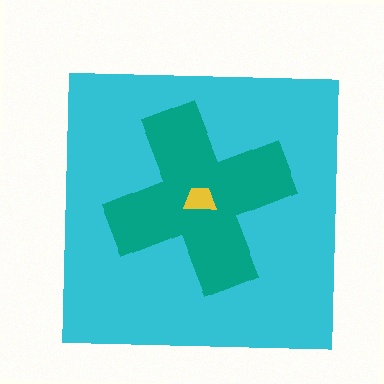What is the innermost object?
The yellow trapezoid.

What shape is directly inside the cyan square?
The teal cross.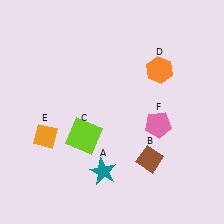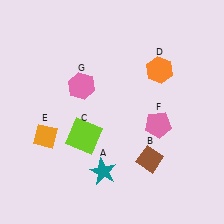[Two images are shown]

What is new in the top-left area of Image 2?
A pink hexagon (G) was added in the top-left area of Image 2.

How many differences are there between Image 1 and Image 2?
There is 1 difference between the two images.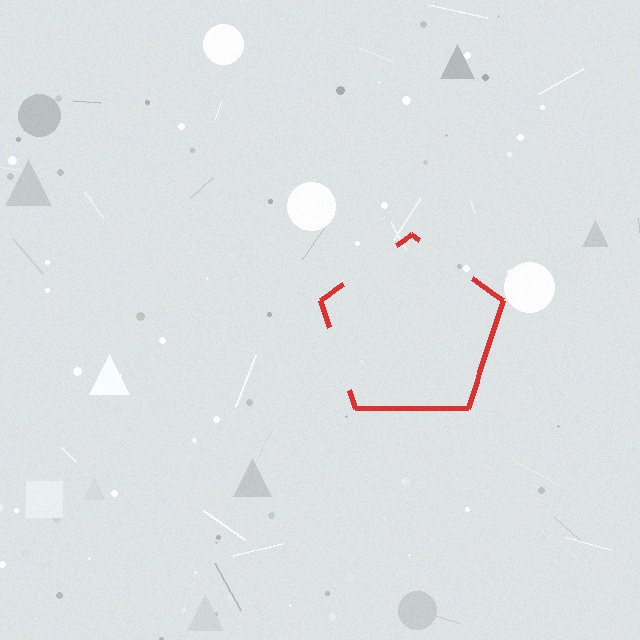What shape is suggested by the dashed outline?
The dashed outline suggests a pentagon.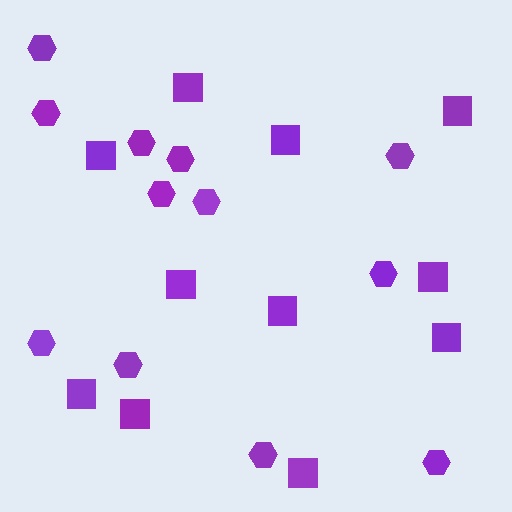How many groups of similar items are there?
There are 2 groups: one group of squares (11) and one group of hexagons (12).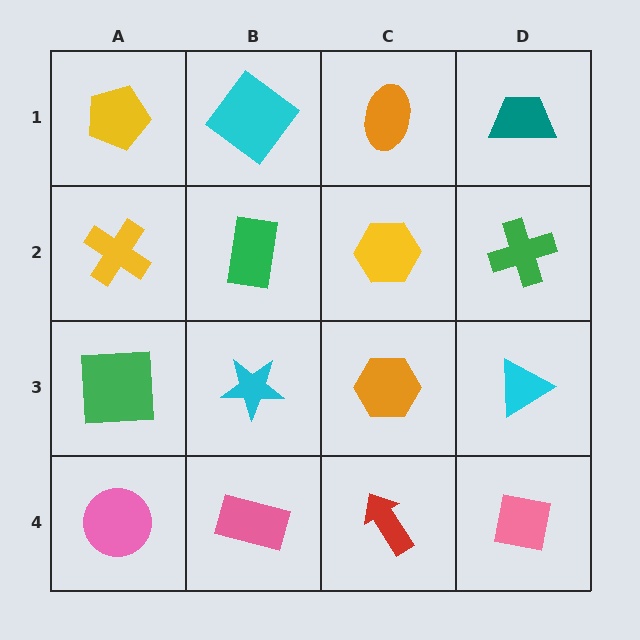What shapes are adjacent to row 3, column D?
A green cross (row 2, column D), a pink square (row 4, column D), an orange hexagon (row 3, column C).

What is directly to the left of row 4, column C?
A pink rectangle.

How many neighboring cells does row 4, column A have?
2.